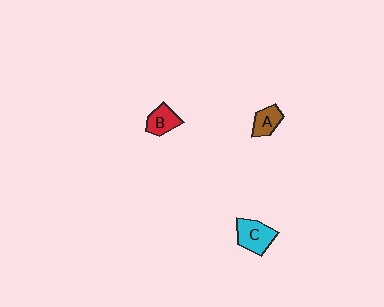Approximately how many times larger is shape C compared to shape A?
Approximately 1.6 times.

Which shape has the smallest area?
Shape A (brown).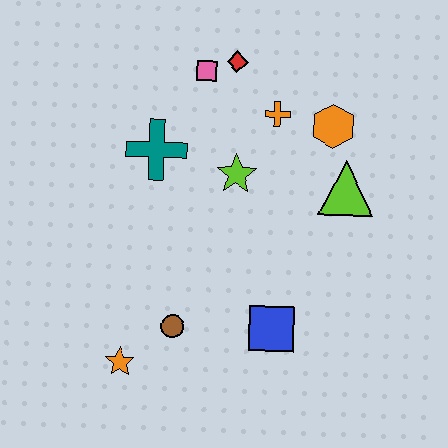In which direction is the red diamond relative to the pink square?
The red diamond is to the right of the pink square.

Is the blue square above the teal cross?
No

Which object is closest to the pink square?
The red diamond is closest to the pink square.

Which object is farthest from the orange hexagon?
The orange star is farthest from the orange hexagon.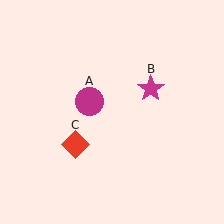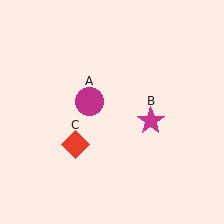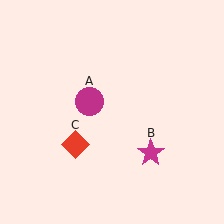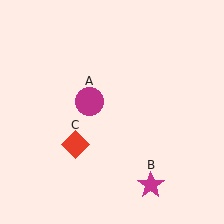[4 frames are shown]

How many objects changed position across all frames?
1 object changed position: magenta star (object B).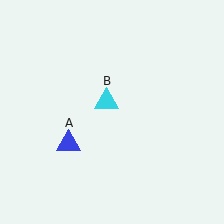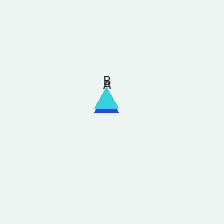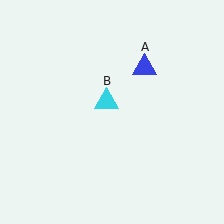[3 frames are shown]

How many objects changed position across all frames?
1 object changed position: blue triangle (object A).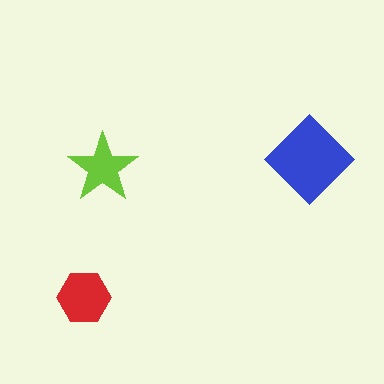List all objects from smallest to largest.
The lime star, the red hexagon, the blue diamond.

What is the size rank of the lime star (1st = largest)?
3rd.